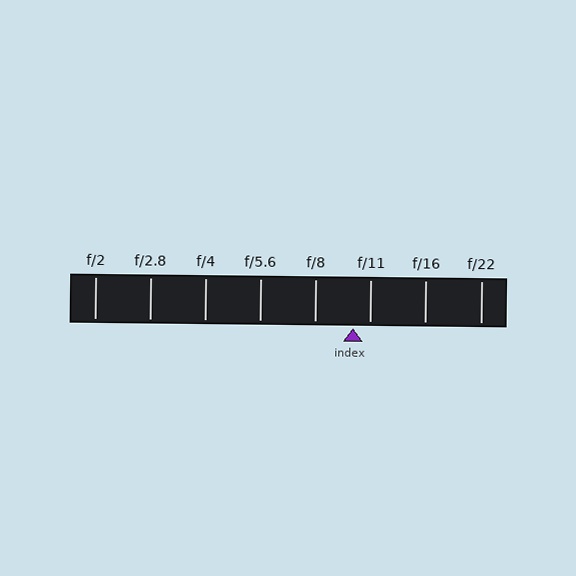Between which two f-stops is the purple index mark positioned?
The index mark is between f/8 and f/11.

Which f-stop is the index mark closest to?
The index mark is closest to f/11.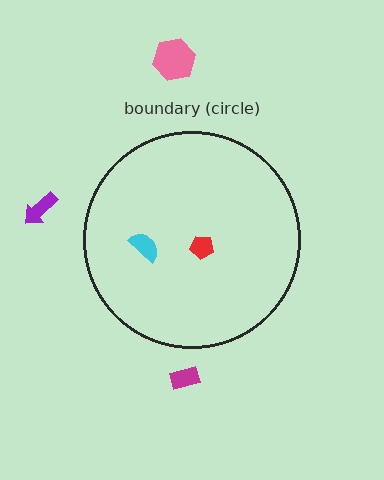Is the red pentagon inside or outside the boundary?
Inside.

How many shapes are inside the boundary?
2 inside, 3 outside.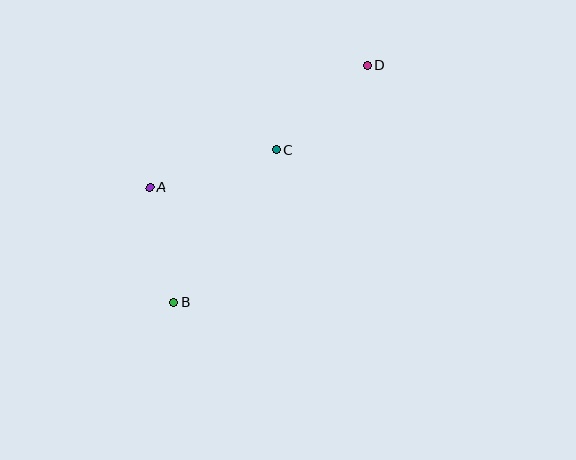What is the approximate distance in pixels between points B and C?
The distance between B and C is approximately 184 pixels.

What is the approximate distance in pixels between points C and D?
The distance between C and D is approximately 124 pixels.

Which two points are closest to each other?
Points A and B are closest to each other.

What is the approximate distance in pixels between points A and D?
The distance between A and D is approximately 250 pixels.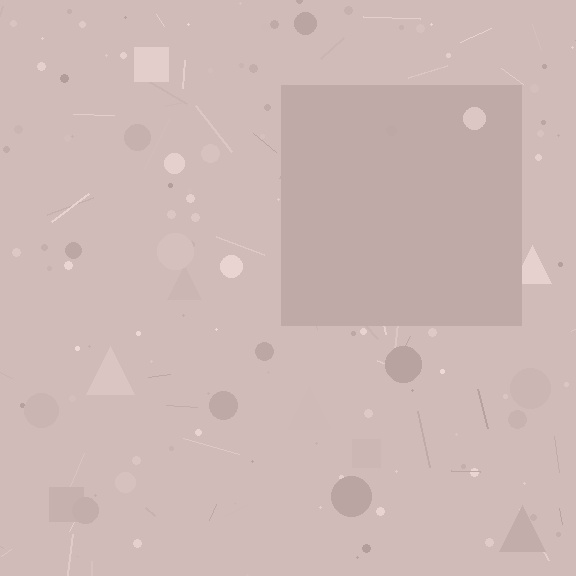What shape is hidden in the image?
A square is hidden in the image.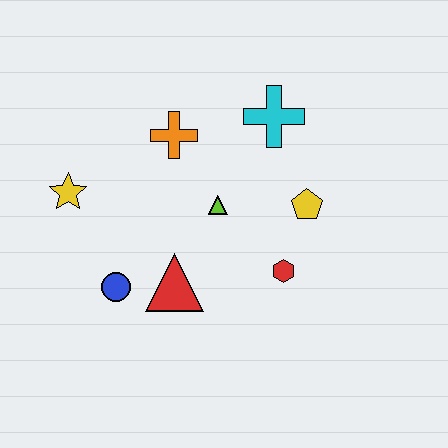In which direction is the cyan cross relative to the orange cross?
The cyan cross is to the right of the orange cross.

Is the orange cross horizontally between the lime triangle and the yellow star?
Yes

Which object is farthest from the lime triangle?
The yellow star is farthest from the lime triangle.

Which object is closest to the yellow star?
The blue circle is closest to the yellow star.